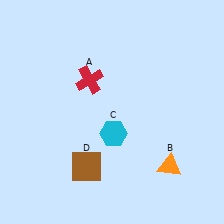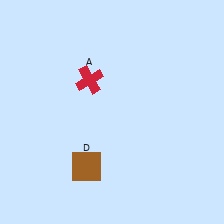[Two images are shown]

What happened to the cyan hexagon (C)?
The cyan hexagon (C) was removed in Image 2. It was in the bottom-right area of Image 1.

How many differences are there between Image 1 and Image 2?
There are 2 differences between the two images.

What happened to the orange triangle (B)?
The orange triangle (B) was removed in Image 2. It was in the bottom-right area of Image 1.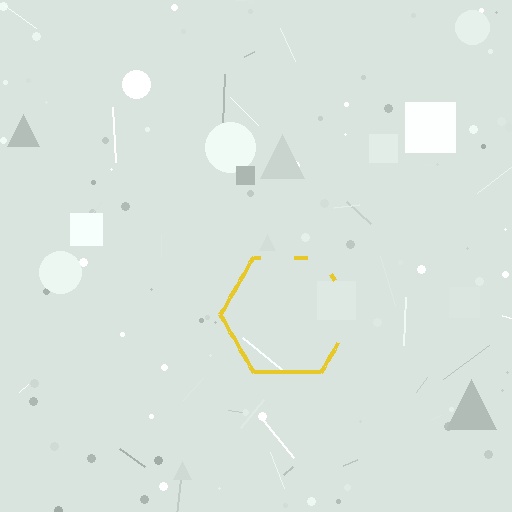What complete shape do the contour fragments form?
The contour fragments form a hexagon.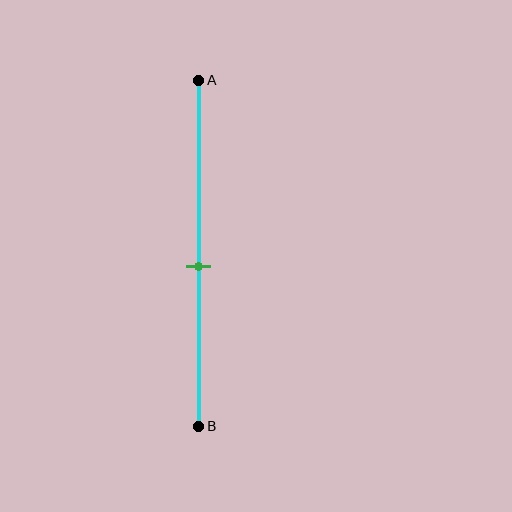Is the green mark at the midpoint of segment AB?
No, the mark is at about 55% from A, not at the 50% midpoint.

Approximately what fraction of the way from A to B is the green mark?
The green mark is approximately 55% of the way from A to B.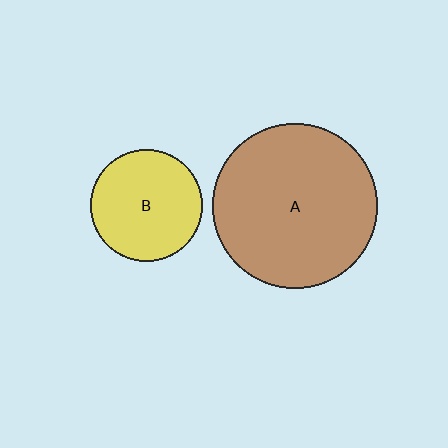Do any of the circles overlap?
No, none of the circles overlap.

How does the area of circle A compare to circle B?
Approximately 2.1 times.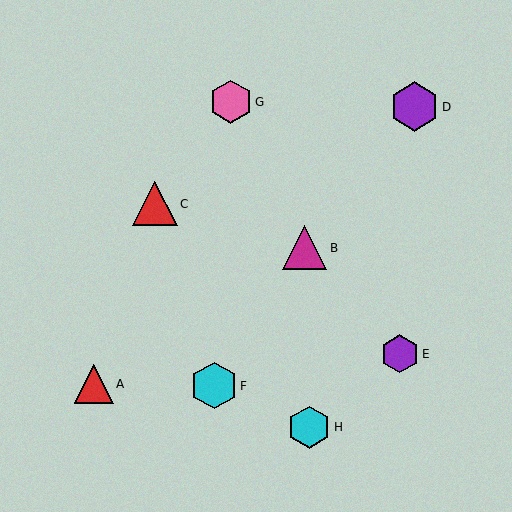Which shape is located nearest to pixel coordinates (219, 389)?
The cyan hexagon (labeled F) at (214, 386) is nearest to that location.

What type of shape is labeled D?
Shape D is a purple hexagon.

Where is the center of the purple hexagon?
The center of the purple hexagon is at (414, 107).